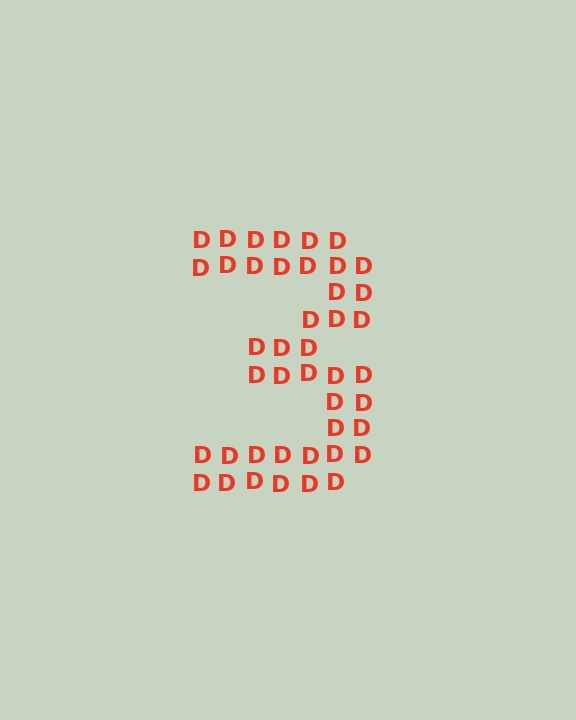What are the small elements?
The small elements are letter D's.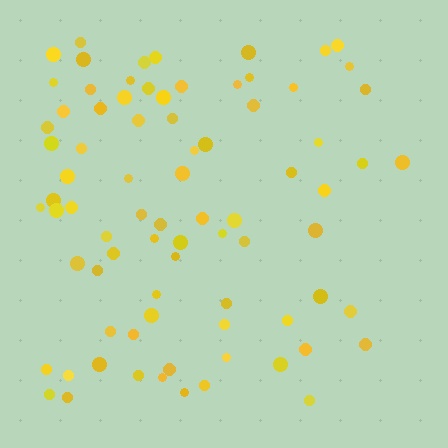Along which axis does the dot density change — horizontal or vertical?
Horizontal.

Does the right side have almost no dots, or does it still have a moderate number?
Still a moderate number, just noticeably fewer than the left.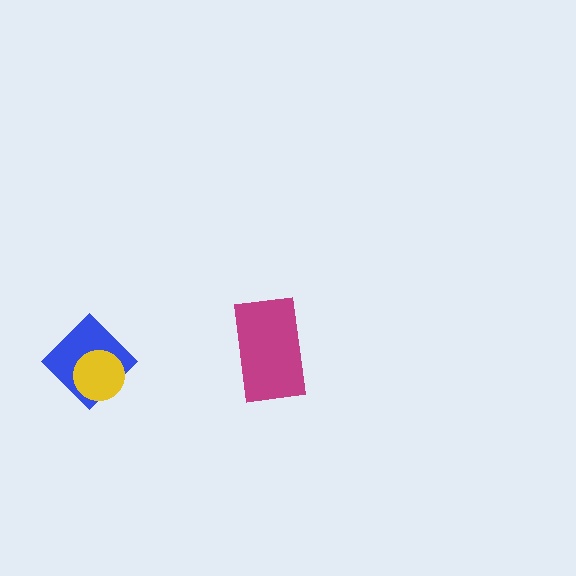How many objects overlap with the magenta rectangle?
0 objects overlap with the magenta rectangle.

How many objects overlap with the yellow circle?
1 object overlaps with the yellow circle.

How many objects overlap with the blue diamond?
1 object overlaps with the blue diamond.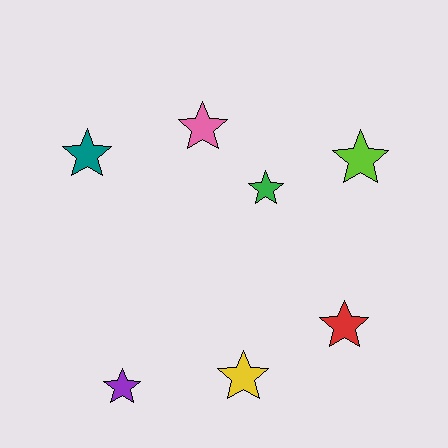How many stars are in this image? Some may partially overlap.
There are 7 stars.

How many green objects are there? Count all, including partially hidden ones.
There is 1 green object.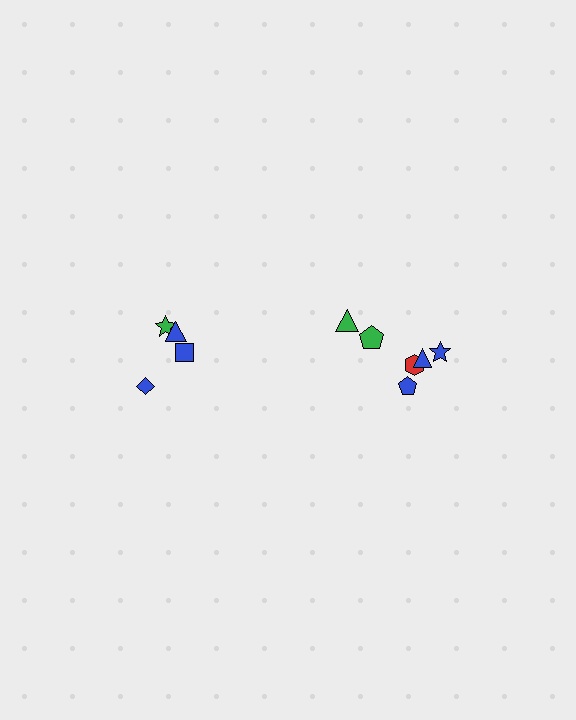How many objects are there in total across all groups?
There are 10 objects.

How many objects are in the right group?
There are 6 objects.